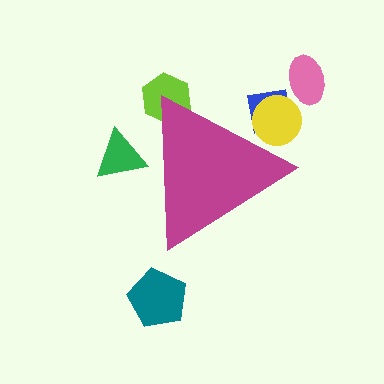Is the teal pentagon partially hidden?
No, the teal pentagon is fully visible.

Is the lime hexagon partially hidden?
Yes, the lime hexagon is partially hidden behind the magenta triangle.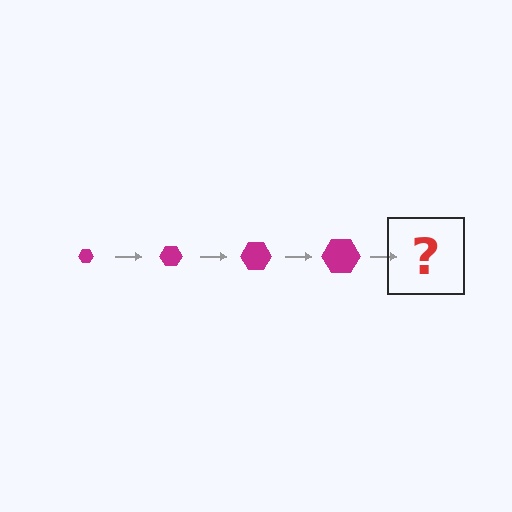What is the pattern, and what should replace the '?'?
The pattern is that the hexagon gets progressively larger each step. The '?' should be a magenta hexagon, larger than the previous one.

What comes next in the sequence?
The next element should be a magenta hexagon, larger than the previous one.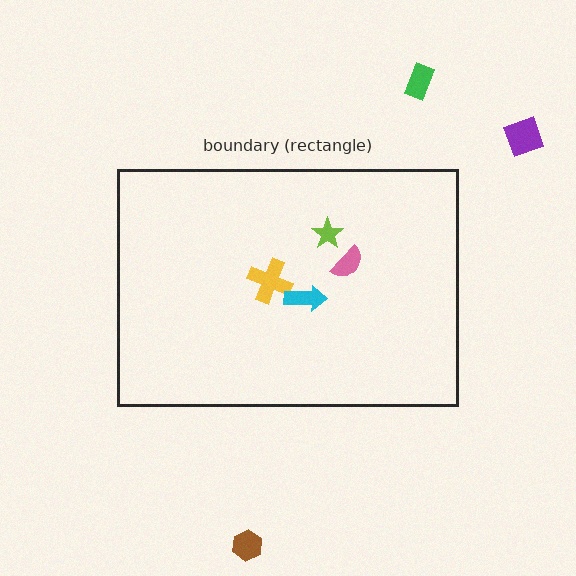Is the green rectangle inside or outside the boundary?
Outside.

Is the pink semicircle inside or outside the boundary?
Inside.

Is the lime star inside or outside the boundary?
Inside.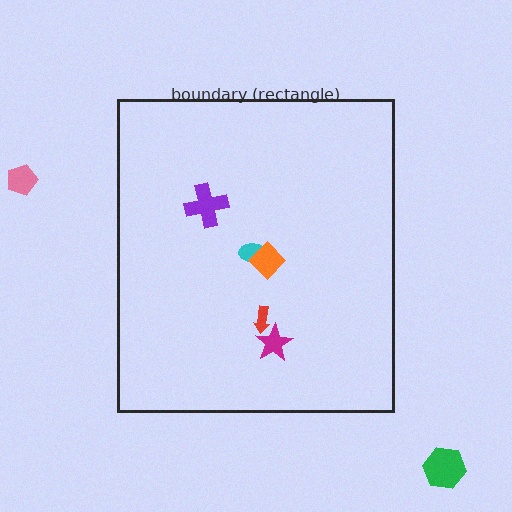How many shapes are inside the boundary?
5 inside, 2 outside.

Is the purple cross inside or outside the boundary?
Inside.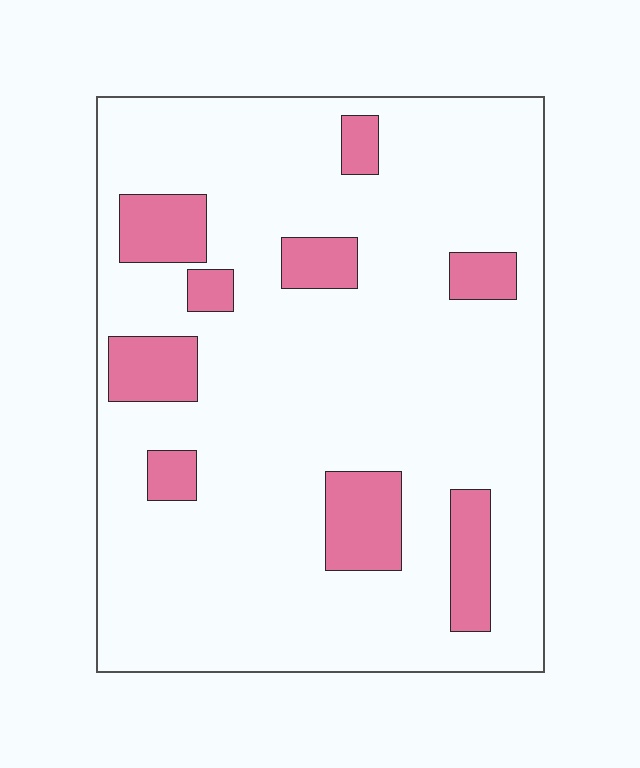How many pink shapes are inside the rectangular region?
9.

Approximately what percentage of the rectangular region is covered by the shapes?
Approximately 15%.